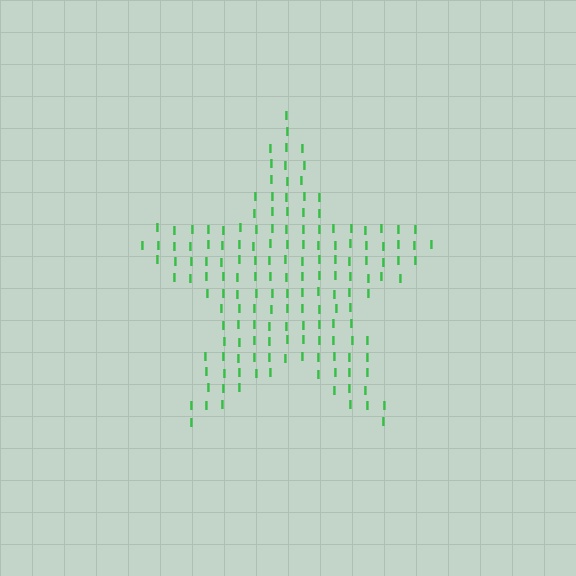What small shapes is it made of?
It is made of small letter I's.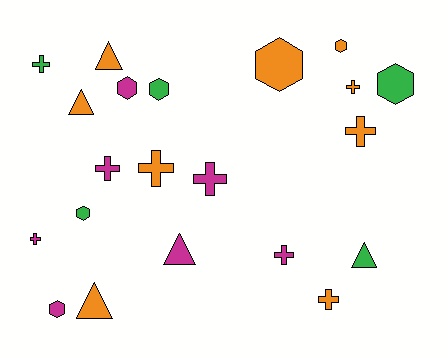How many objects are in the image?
There are 21 objects.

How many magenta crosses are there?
There are 4 magenta crosses.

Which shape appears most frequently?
Cross, with 9 objects.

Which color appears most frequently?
Orange, with 9 objects.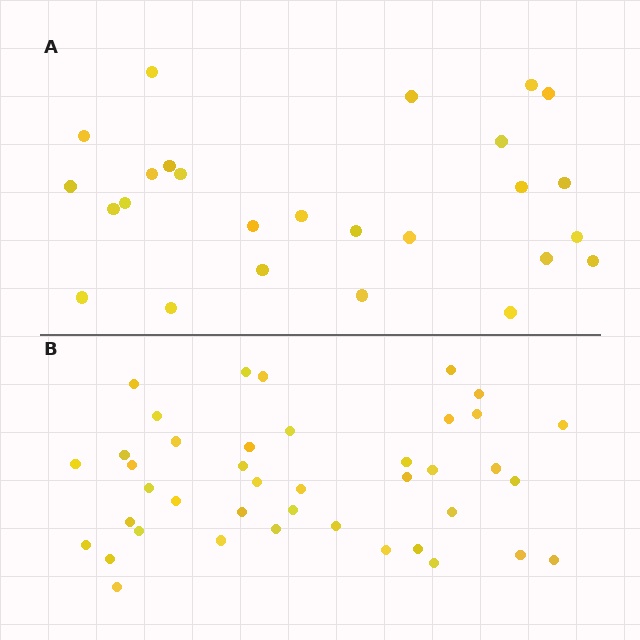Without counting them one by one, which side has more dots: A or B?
Region B (the bottom region) has more dots.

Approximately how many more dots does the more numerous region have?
Region B has approximately 15 more dots than region A.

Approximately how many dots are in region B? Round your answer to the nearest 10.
About 40 dots. (The exact count is 41, which rounds to 40.)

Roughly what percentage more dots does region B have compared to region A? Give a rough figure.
About 60% more.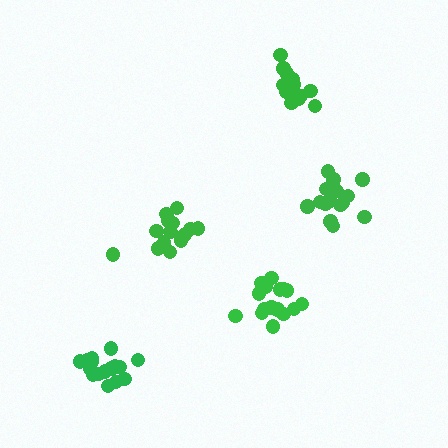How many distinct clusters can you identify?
There are 5 distinct clusters.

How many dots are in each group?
Group 1: 15 dots, Group 2: 14 dots, Group 3: 16 dots, Group 4: 17 dots, Group 5: 16 dots (78 total).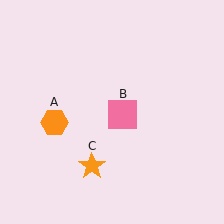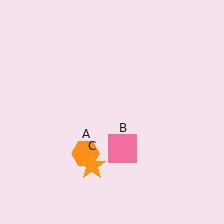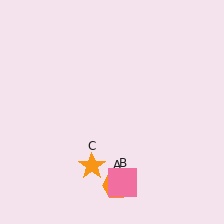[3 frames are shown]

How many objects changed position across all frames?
2 objects changed position: orange hexagon (object A), pink square (object B).